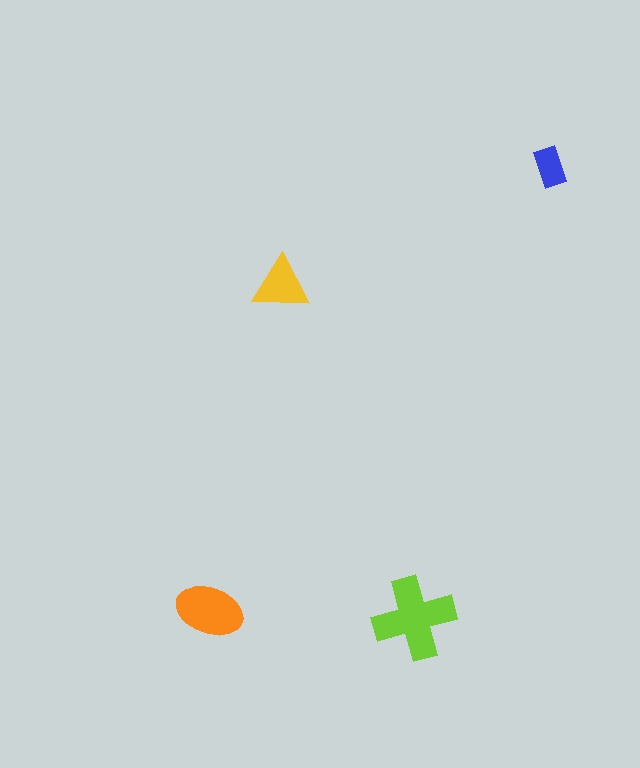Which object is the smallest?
The blue rectangle.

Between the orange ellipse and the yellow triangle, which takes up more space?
The orange ellipse.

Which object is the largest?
The lime cross.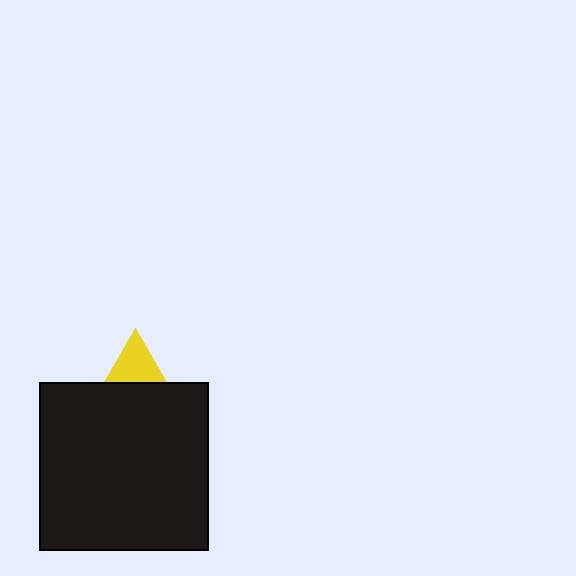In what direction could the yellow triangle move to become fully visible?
The yellow triangle could move up. That would shift it out from behind the black square entirely.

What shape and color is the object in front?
The object in front is a black square.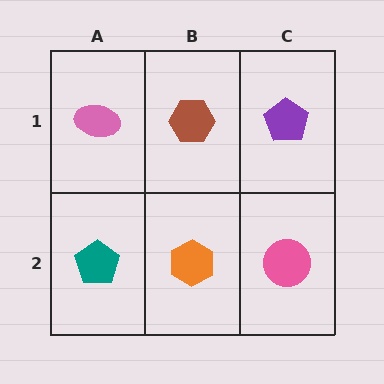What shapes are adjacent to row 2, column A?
A pink ellipse (row 1, column A), an orange hexagon (row 2, column B).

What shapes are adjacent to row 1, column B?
An orange hexagon (row 2, column B), a pink ellipse (row 1, column A), a purple pentagon (row 1, column C).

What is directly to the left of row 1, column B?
A pink ellipse.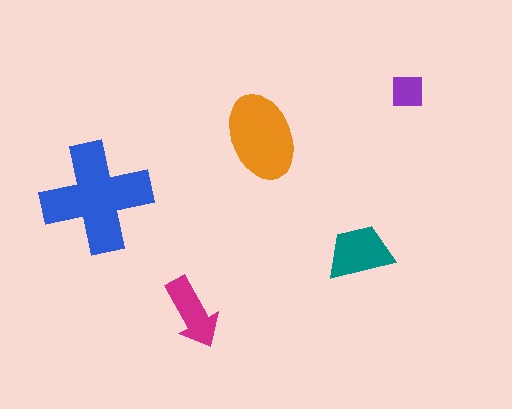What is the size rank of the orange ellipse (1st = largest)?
2nd.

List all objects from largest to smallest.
The blue cross, the orange ellipse, the teal trapezoid, the magenta arrow, the purple square.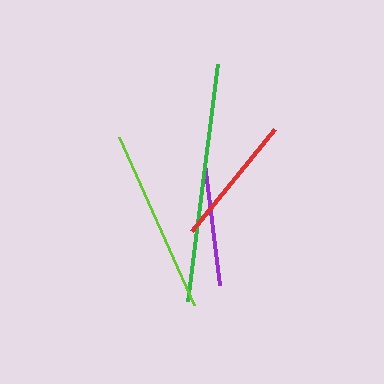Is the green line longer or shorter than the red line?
The green line is longer than the red line.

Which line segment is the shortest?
The purple line is the shortest at approximately 123 pixels.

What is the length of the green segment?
The green segment is approximately 239 pixels long.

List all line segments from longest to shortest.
From longest to shortest: green, lime, red, purple.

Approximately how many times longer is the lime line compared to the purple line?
The lime line is approximately 1.5 times the length of the purple line.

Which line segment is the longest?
The green line is the longest at approximately 239 pixels.